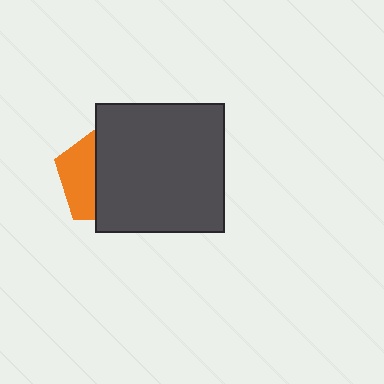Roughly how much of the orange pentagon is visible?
A small part of it is visible (roughly 37%).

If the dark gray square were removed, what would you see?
You would see the complete orange pentagon.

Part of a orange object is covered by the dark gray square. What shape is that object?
It is a pentagon.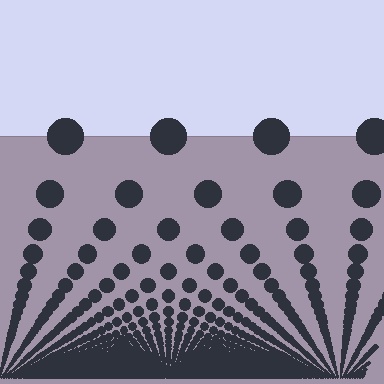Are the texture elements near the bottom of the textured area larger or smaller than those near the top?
Smaller. The gradient is inverted — elements near the bottom are smaller and denser.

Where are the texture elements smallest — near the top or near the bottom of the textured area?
Near the bottom.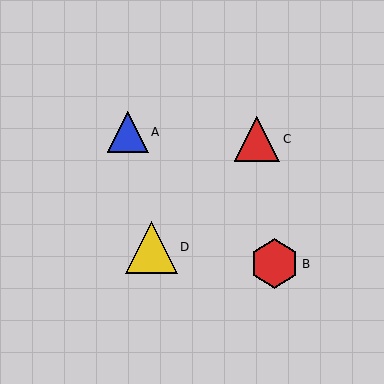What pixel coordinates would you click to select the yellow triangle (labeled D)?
Click at (151, 247) to select the yellow triangle D.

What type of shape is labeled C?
Shape C is a red triangle.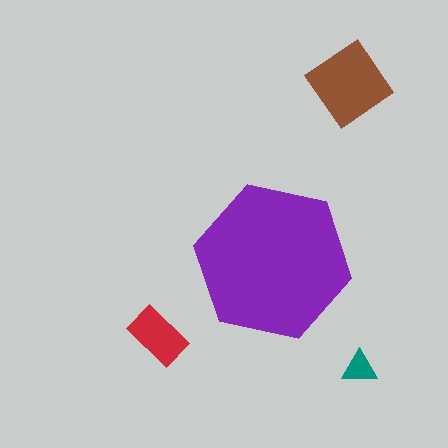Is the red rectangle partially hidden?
No, the red rectangle is fully visible.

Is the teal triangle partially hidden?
No, the teal triangle is fully visible.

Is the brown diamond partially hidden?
No, the brown diamond is fully visible.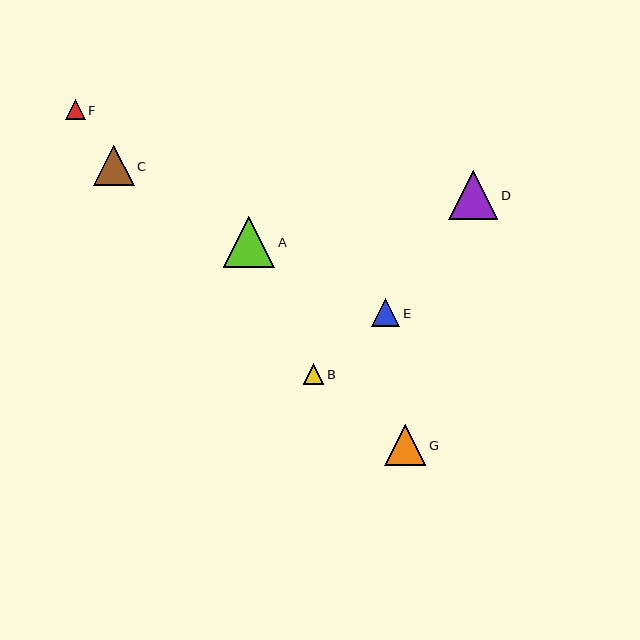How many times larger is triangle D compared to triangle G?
Triangle D is approximately 1.2 times the size of triangle G.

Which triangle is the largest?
Triangle A is the largest with a size of approximately 52 pixels.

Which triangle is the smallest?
Triangle F is the smallest with a size of approximately 19 pixels.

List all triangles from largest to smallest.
From largest to smallest: A, D, G, C, E, B, F.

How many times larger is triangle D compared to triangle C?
Triangle D is approximately 1.2 times the size of triangle C.